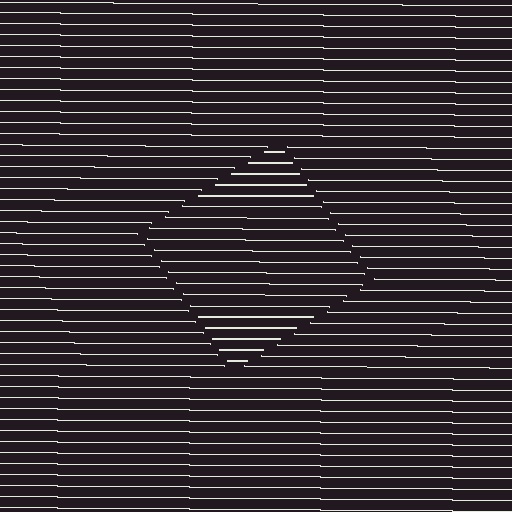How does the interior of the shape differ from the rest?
The interior of the shape contains the same grating, shifted by half a period — the contour is defined by the phase discontinuity where line-ends from the inner and outer gratings abut.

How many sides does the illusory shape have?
4 sides — the line-ends trace a square.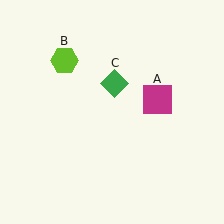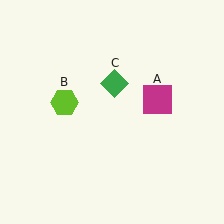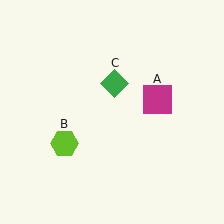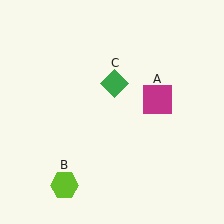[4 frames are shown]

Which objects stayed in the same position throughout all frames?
Magenta square (object A) and green diamond (object C) remained stationary.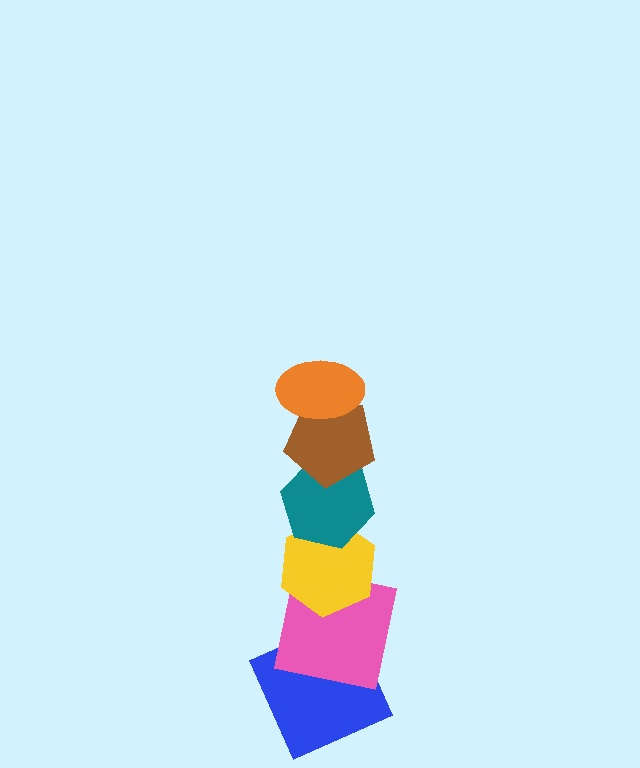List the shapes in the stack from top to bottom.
From top to bottom: the orange ellipse, the brown pentagon, the teal hexagon, the yellow hexagon, the pink square, the blue square.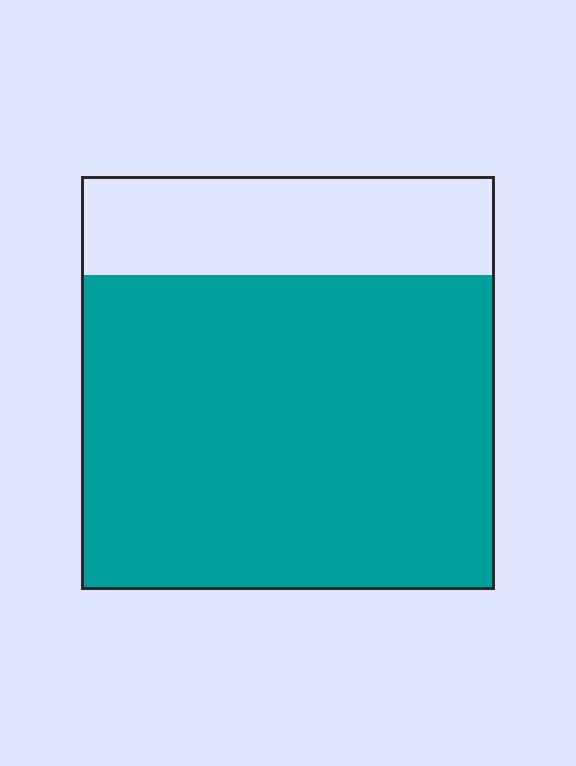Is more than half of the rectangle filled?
Yes.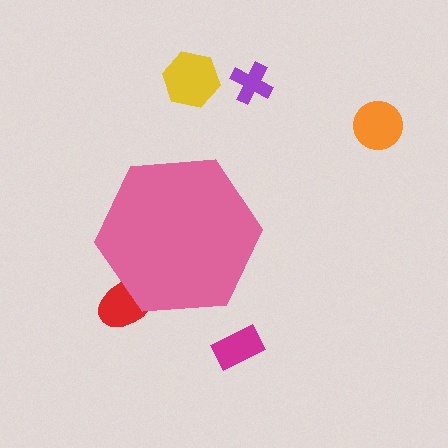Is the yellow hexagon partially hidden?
No, the yellow hexagon is fully visible.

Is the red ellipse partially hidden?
Yes, the red ellipse is partially hidden behind the pink hexagon.